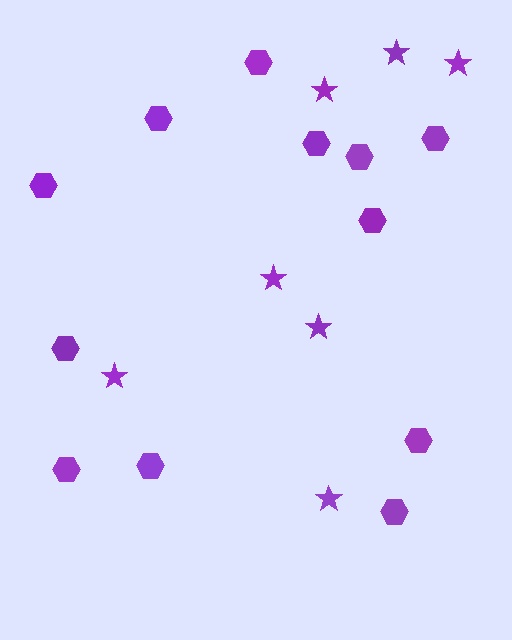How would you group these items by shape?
There are 2 groups: one group of hexagons (12) and one group of stars (7).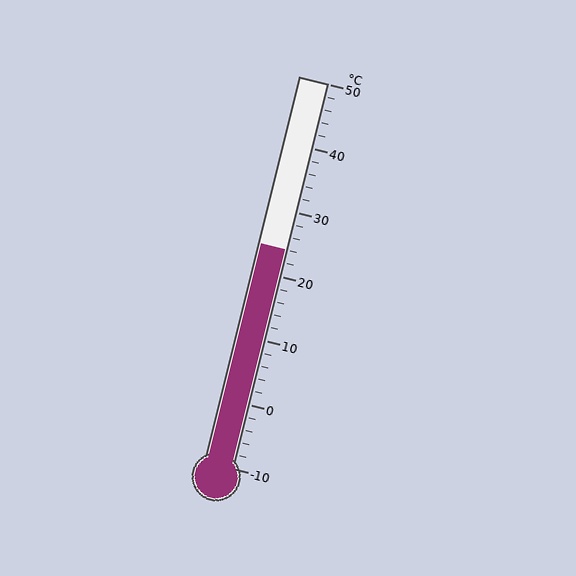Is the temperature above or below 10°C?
The temperature is above 10°C.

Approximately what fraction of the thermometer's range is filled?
The thermometer is filled to approximately 55% of its range.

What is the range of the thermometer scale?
The thermometer scale ranges from -10°C to 50°C.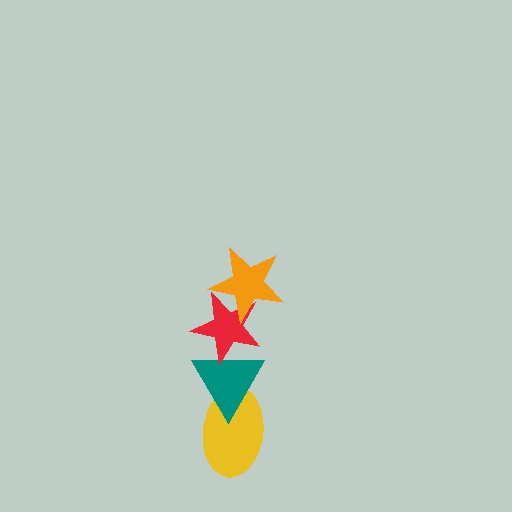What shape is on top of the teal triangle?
The red star is on top of the teal triangle.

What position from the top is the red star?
The red star is 2nd from the top.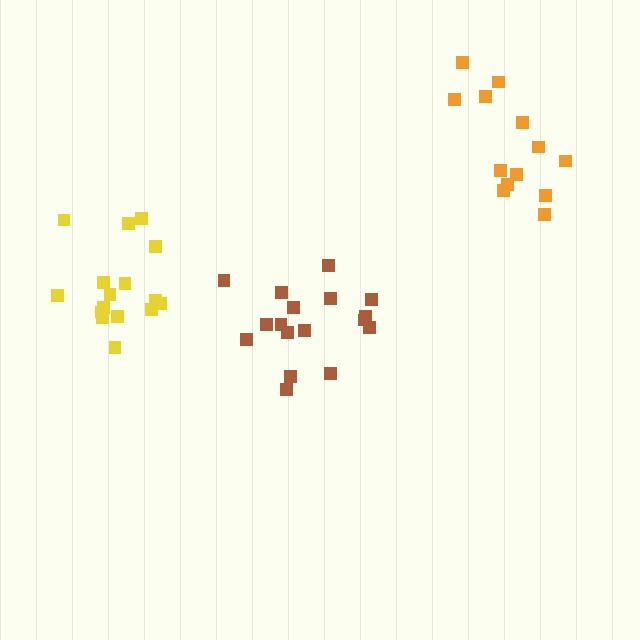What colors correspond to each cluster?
The clusters are colored: brown, yellow, orange.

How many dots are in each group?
Group 1: 17 dots, Group 2: 16 dots, Group 3: 13 dots (46 total).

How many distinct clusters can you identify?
There are 3 distinct clusters.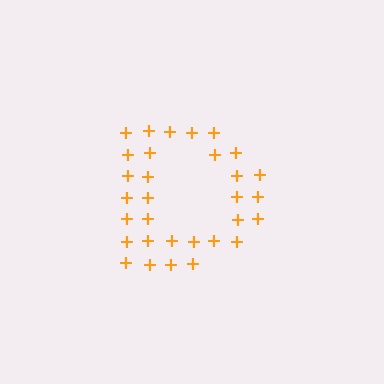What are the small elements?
The small elements are plus signs.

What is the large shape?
The large shape is the letter D.